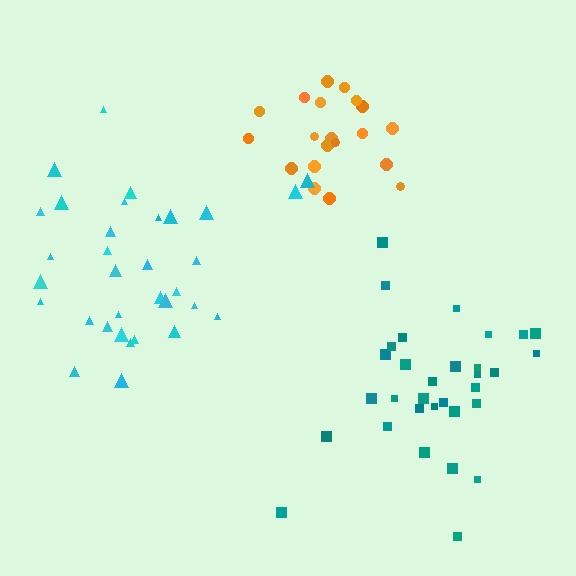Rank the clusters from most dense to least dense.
orange, teal, cyan.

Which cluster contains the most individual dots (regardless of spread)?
Cyan (33).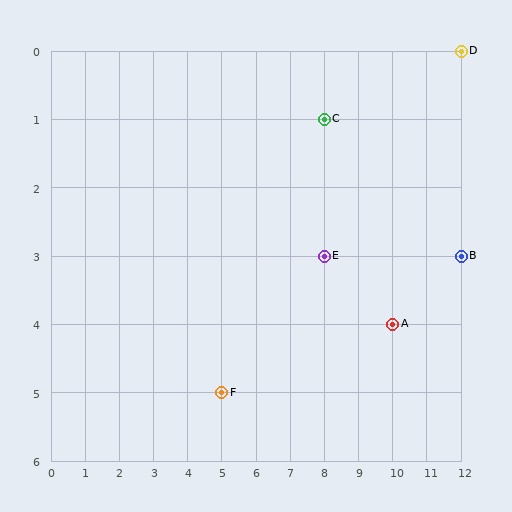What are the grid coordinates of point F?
Point F is at grid coordinates (5, 5).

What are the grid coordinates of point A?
Point A is at grid coordinates (10, 4).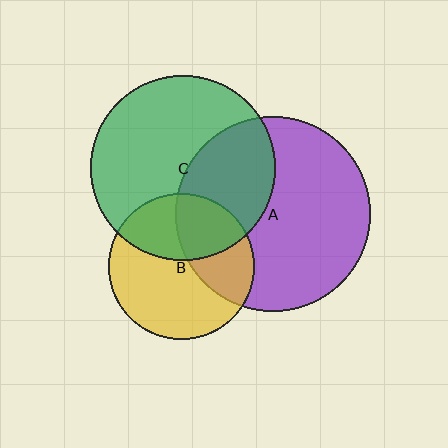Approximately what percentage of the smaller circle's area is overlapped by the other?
Approximately 40%.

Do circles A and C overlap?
Yes.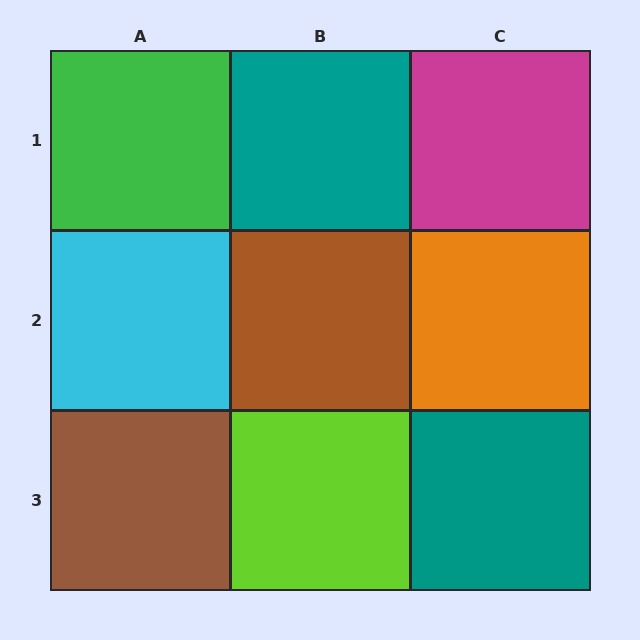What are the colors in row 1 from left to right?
Green, teal, magenta.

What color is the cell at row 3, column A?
Brown.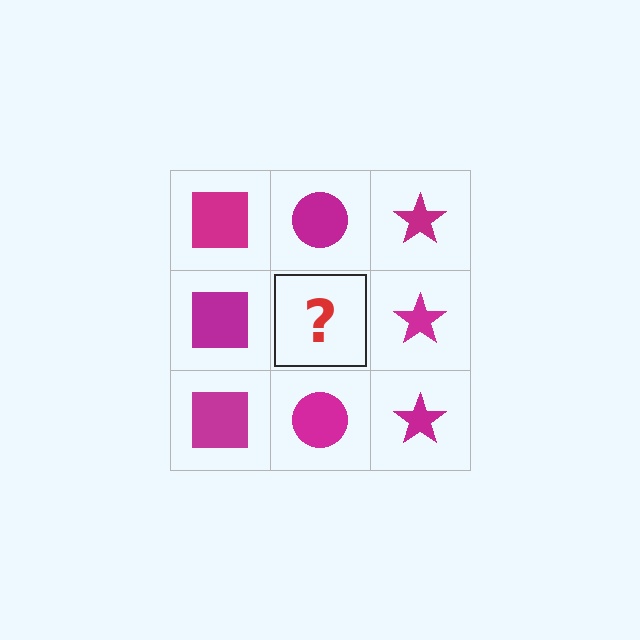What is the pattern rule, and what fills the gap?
The rule is that each column has a consistent shape. The gap should be filled with a magenta circle.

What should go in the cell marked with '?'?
The missing cell should contain a magenta circle.